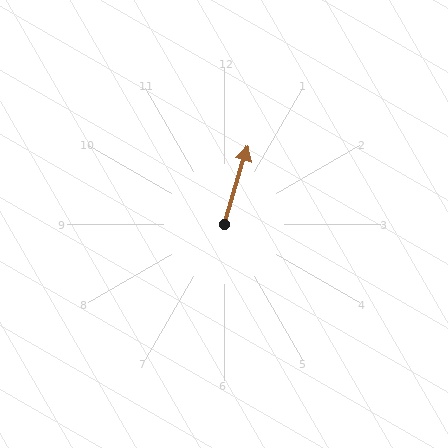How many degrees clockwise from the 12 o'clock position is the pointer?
Approximately 17 degrees.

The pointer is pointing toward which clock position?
Roughly 1 o'clock.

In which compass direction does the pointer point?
North.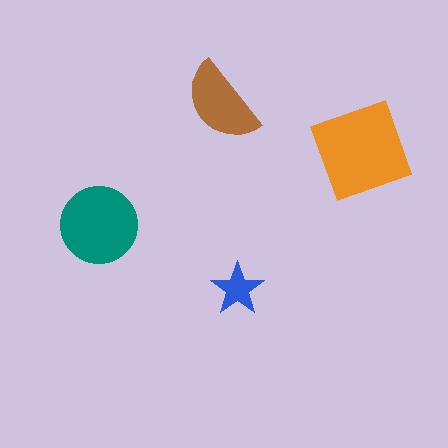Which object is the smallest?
The blue star.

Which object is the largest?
The orange diamond.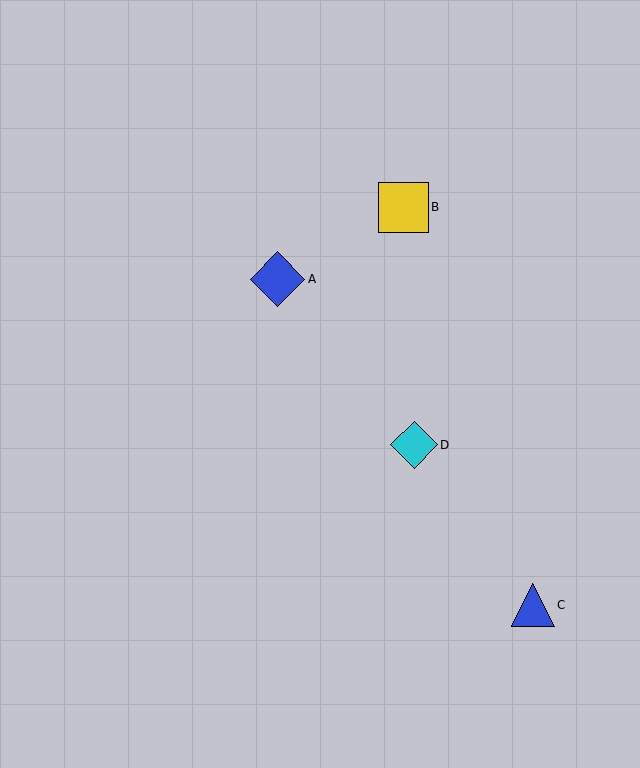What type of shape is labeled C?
Shape C is a blue triangle.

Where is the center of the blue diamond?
The center of the blue diamond is at (278, 279).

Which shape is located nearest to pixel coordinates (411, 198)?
The yellow square (labeled B) at (403, 207) is nearest to that location.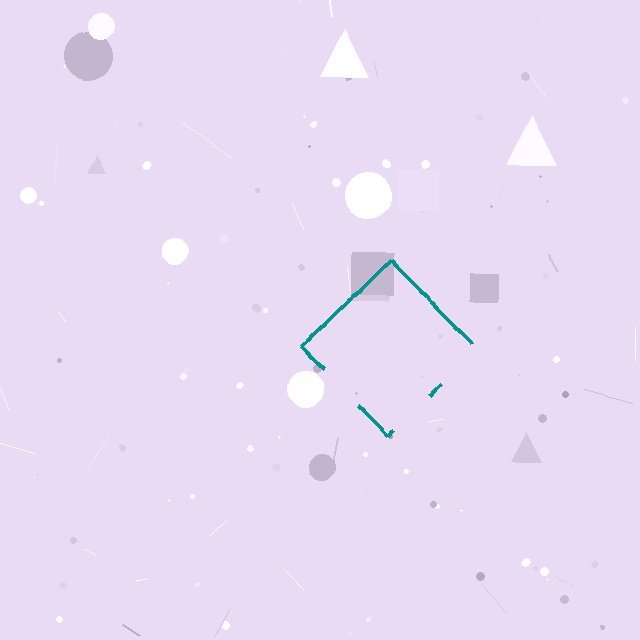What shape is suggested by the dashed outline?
The dashed outline suggests a diamond.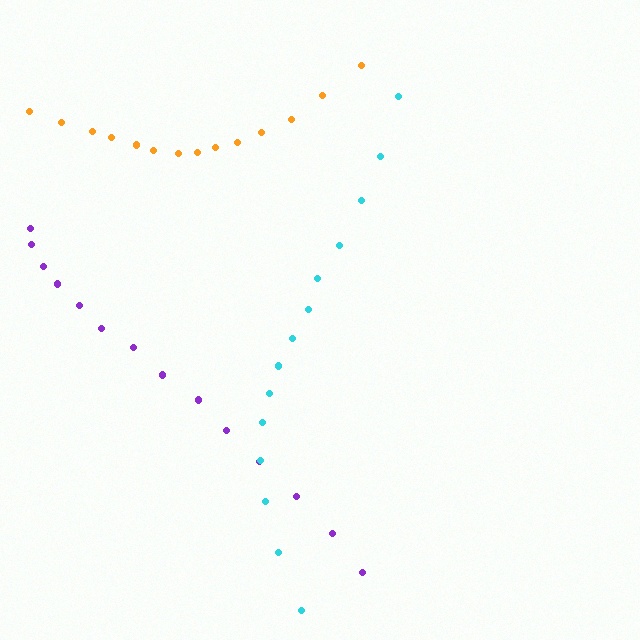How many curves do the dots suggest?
There are 3 distinct paths.